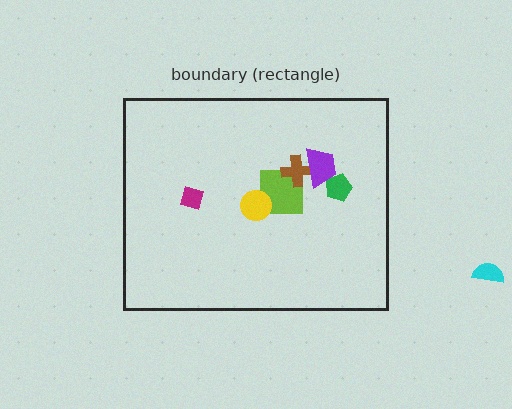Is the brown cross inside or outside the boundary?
Inside.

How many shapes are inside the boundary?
6 inside, 1 outside.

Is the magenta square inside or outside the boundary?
Inside.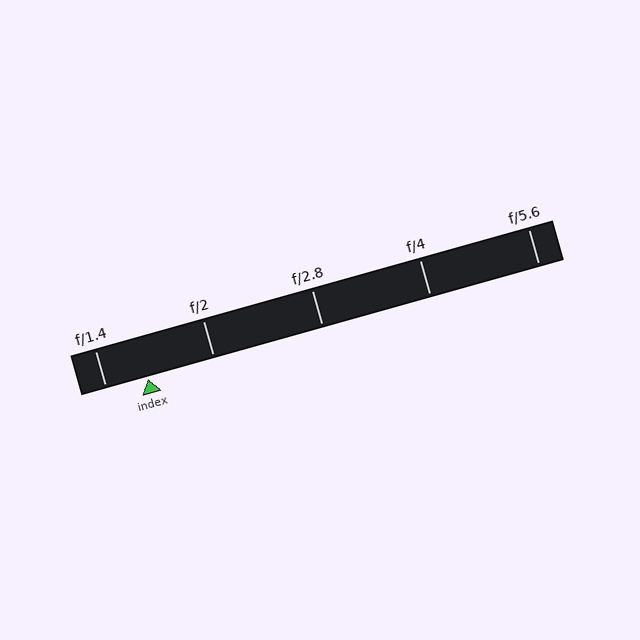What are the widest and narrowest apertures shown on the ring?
The widest aperture shown is f/1.4 and the narrowest is f/5.6.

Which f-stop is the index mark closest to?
The index mark is closest to f/1.4.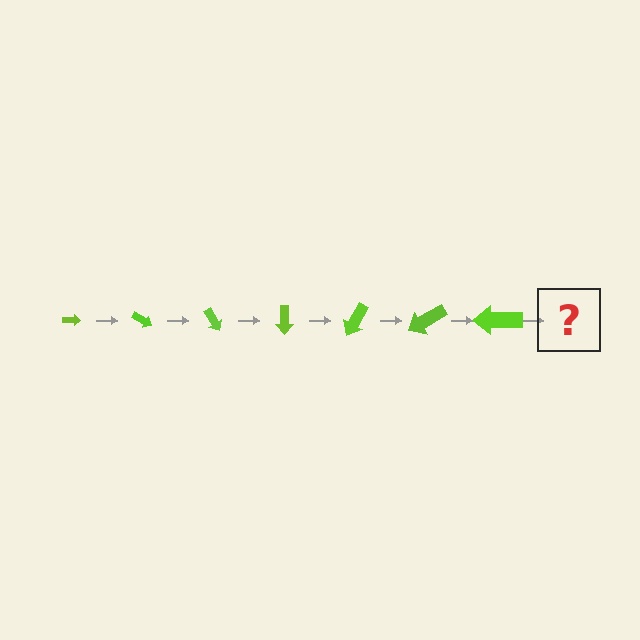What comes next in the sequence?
The next element should be an arrow, larger than the previous one and rotated 210 degrees from the start.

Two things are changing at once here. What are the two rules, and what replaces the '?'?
The two rules are that the arrow grows larger each step and it rotates 30 degrees each step. The '?' should be an arrow, larger than the previous one and rotated 210 degrees from the start.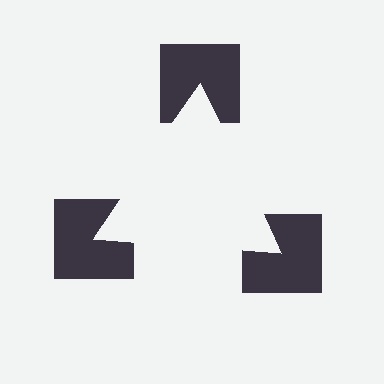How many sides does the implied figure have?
3 sides.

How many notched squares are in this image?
There are 3 — one at each vertex of the illusory triangle.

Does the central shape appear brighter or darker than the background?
It typically appears slightly brighter than the background, even though no actual brightness change is drawn.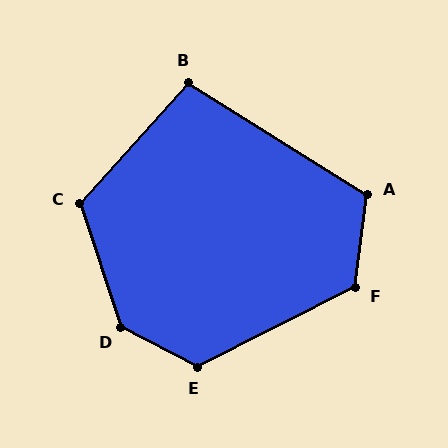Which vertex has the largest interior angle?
D, at approximately 136 degrees.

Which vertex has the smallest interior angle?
B, at approximately 100 degrees.